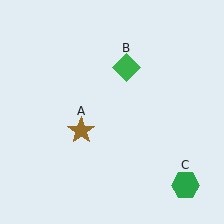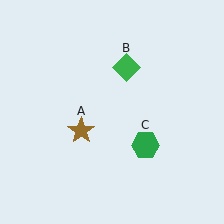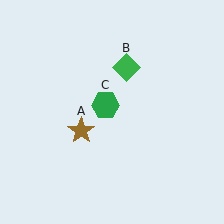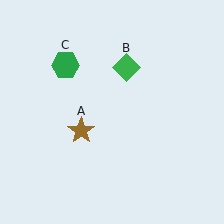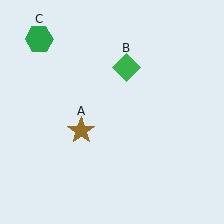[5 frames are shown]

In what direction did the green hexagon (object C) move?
The green hexagon (object C) moved up and to the left.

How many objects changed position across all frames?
1 object changed position: green hexagon (object C).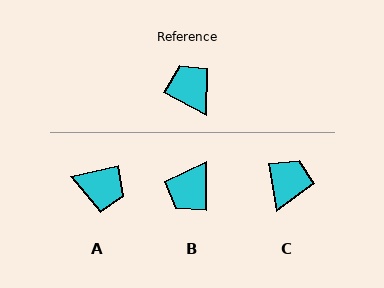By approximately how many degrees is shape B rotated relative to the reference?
Approximately 117 degrees counter-clockwise.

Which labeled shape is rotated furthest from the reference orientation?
A, about 140 degrees away.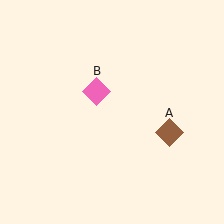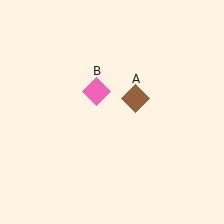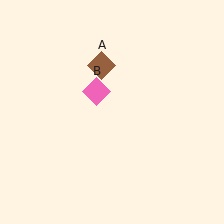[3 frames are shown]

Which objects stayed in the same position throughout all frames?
Pink diamond (object B) remained stationary.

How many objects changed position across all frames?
1 object changed position: brown diamond (object A).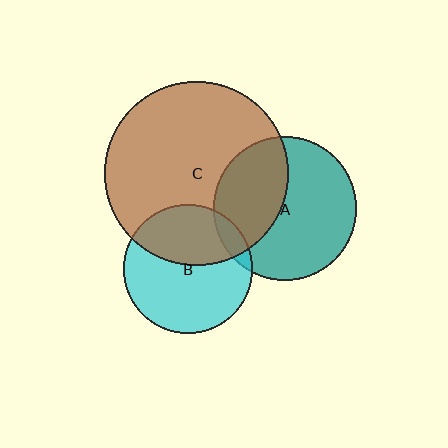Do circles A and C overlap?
Yes.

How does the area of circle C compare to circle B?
Approximately 2.0 times.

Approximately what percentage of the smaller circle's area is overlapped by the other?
Approximately 40%.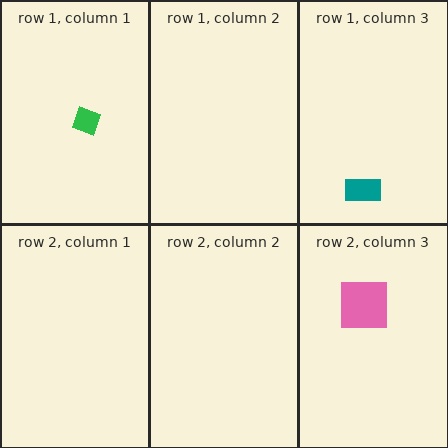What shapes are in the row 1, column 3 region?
The teal rectangle.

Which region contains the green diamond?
The row 1, column 1 region.